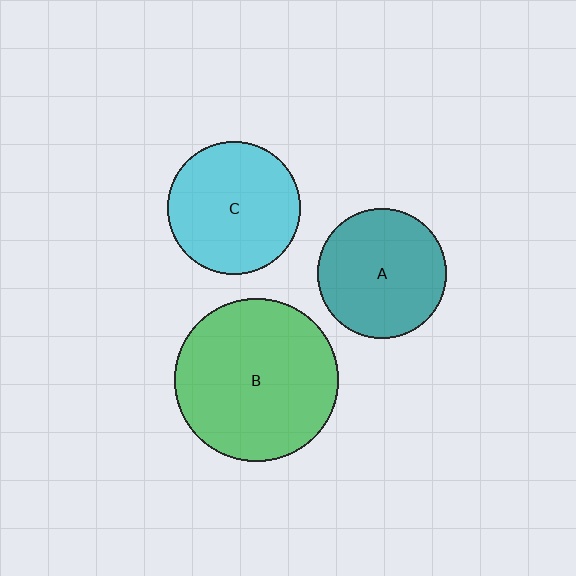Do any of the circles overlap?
No, none of the circles overlap.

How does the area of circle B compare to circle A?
Approximately 1.6 times.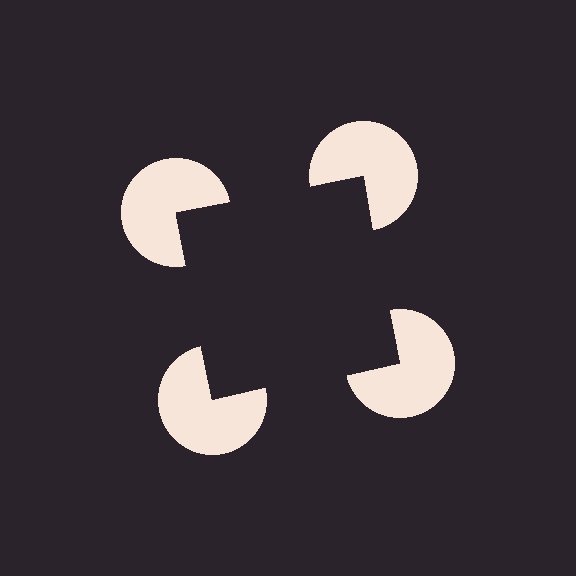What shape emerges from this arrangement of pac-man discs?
An illusory square — its edges are inferred from the aligned wedge cuts in the pac-man discs, not physically drawn.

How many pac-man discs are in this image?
There are 4 — one at each vertex of the illusory square.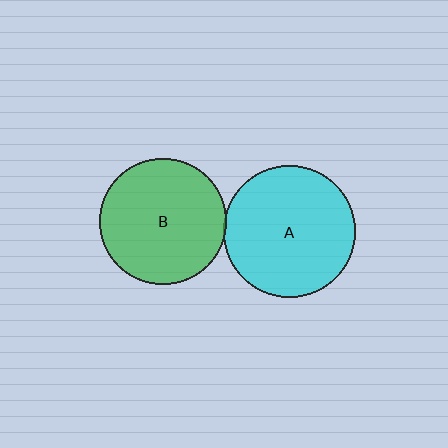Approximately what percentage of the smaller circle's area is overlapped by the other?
Approximately 5%.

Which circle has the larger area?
Circle A (cyan).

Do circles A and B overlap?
Yes.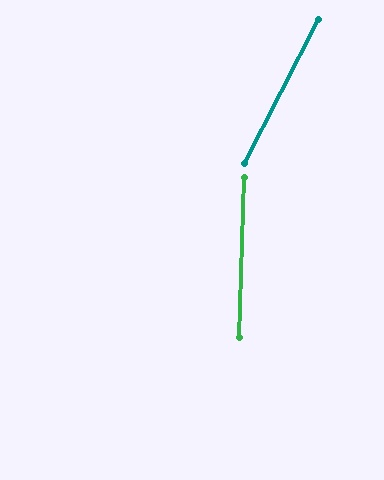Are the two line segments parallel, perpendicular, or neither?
Neither parallel nor perpendicular — they differ by about 25°.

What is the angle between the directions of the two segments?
Approximately 25 degrees.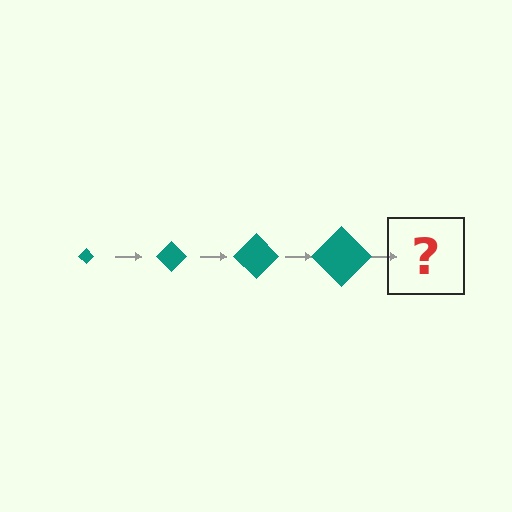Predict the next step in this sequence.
The next step is a teal diamond, larger than the previous one.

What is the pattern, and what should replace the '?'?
The pattern is that the diamond gets progressively larger each step. The '?' should be a teal diamond, larger than the previous one.